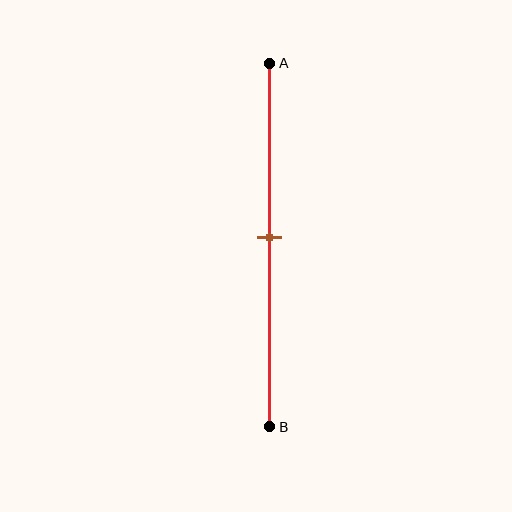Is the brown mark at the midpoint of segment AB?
Yes, the mark is approximately at the midpoint.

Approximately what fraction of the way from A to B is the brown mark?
The brown mark is approximately 50% of the way from A to B.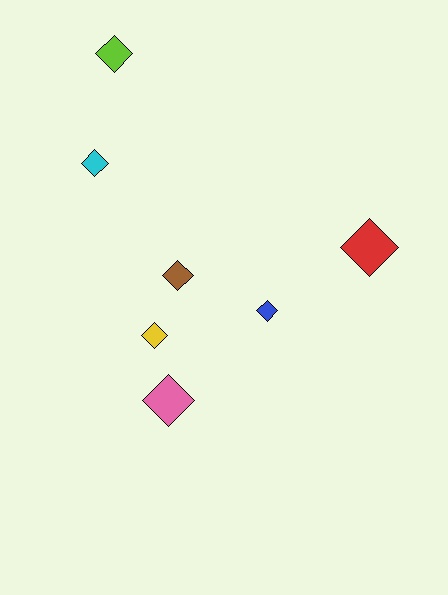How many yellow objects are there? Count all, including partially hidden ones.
There is 1 yellow object.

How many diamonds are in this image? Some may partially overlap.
There are 7 diamonds.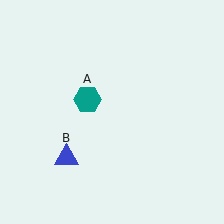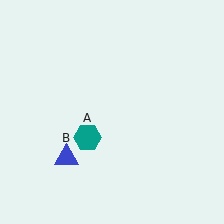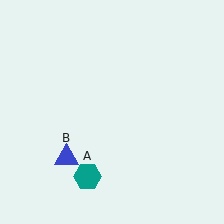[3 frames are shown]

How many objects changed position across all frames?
1 object changed position: teal hexagon (object A).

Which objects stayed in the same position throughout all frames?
Blue triangle (object B) remained stationary.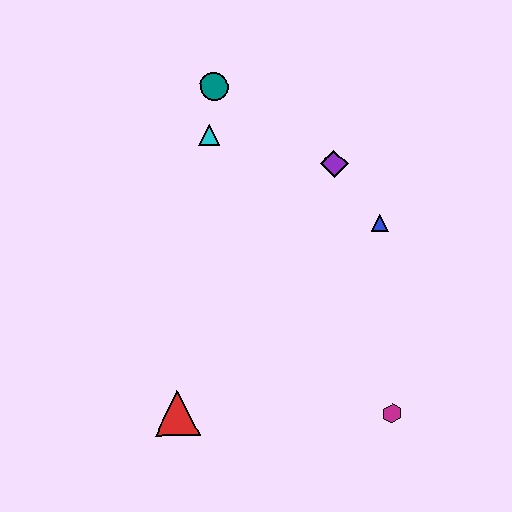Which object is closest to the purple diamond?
The blue triangle is closest to the purple diamond.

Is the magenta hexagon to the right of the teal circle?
Yes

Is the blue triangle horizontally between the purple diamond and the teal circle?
No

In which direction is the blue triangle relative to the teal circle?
The blue triangle is to the right of the teal circle.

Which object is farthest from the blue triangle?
The red triangle is farthest from the blue triangle.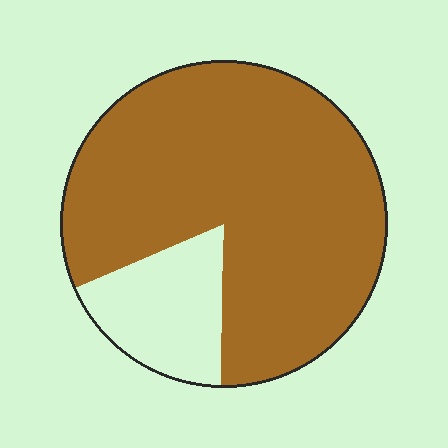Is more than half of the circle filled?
Yes.